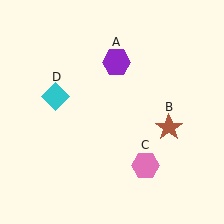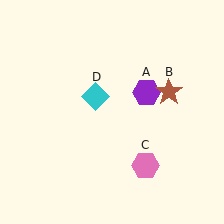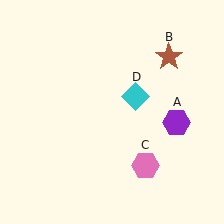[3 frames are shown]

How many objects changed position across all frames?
3 objects changed position: purple hexagon (object A), brown star (object B), cyan diamond (object D).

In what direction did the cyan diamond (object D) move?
The cyan diamond (object D) moved right.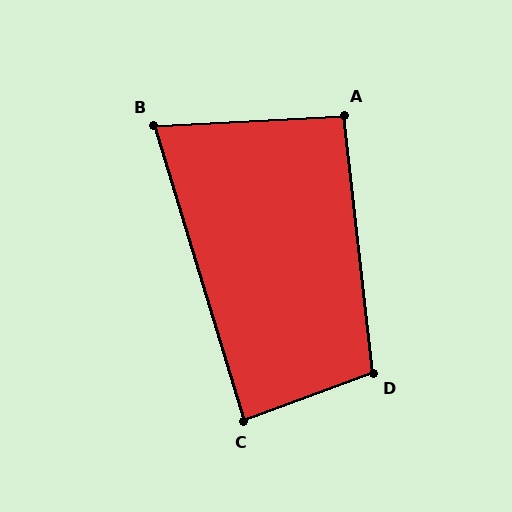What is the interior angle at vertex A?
Approximately 93 degrees (approximately right).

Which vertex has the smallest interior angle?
B, at approximately 76 degrees.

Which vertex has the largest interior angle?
D, at approximately 104 degrees.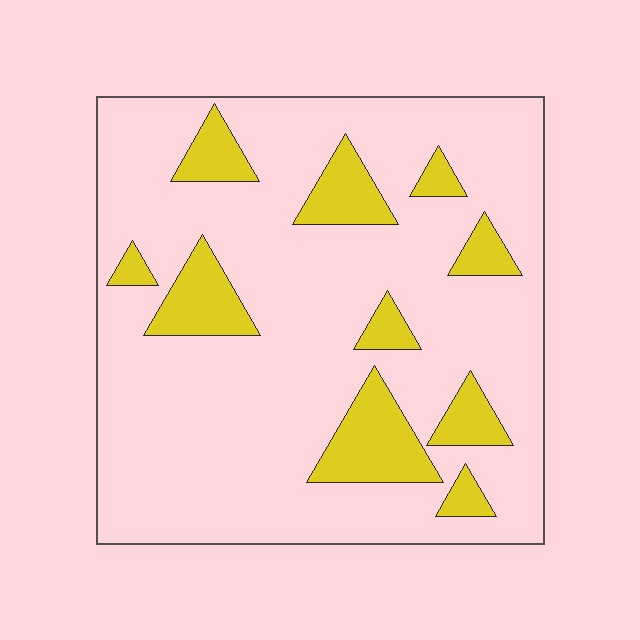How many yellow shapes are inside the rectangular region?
10.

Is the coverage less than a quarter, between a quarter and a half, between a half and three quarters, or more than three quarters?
Less than a quarter.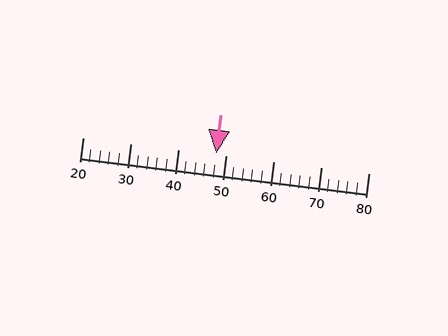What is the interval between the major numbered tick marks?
The major tick marks are spaced 10 units apart.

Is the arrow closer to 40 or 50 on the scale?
The arrow is closer to 50.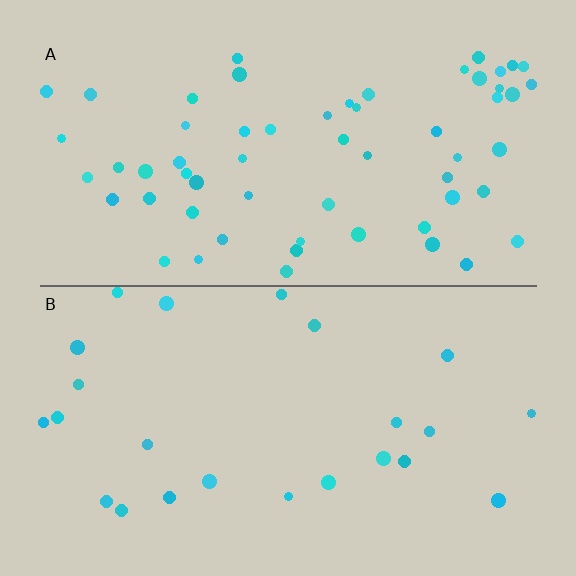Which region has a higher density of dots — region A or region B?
A (the top).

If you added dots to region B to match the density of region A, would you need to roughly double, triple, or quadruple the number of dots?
Approximately triple.